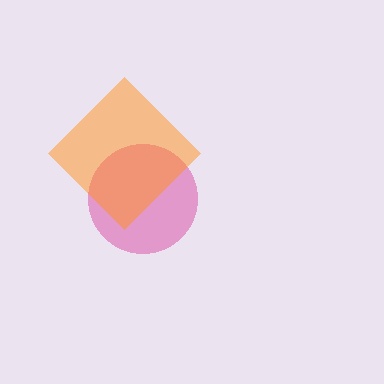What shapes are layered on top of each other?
The layered shapes are: a magenta circle, an orange diamond.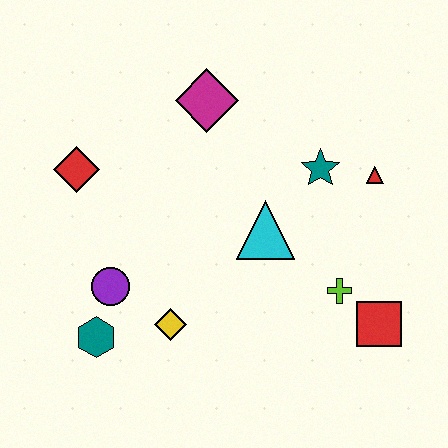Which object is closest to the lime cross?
The red square is closest to the lime cross.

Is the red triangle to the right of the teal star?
Yes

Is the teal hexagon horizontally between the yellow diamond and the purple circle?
No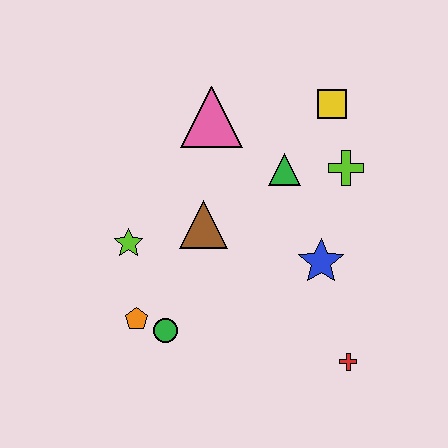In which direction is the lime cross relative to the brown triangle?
The lime cross is to the right of the brown triangle.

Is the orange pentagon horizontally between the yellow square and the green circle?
No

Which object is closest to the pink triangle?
The green triangle is closest to the pink triangle.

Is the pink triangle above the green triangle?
Yes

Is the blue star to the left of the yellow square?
Yes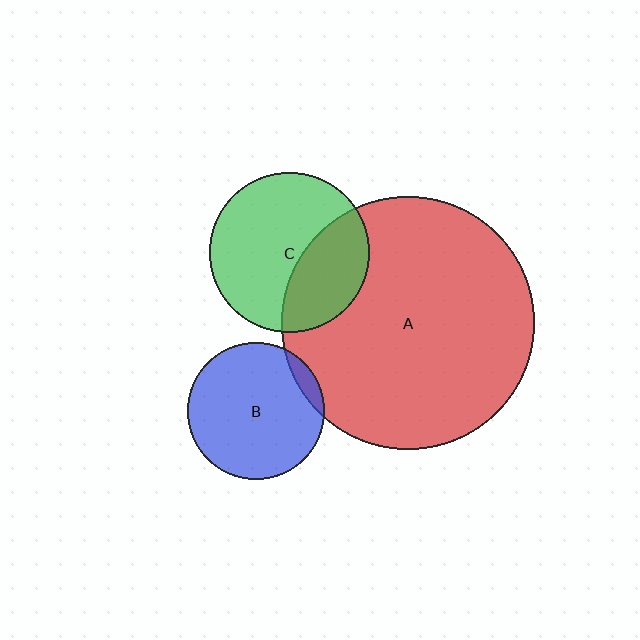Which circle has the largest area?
Circle A (red).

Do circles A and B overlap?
Yes.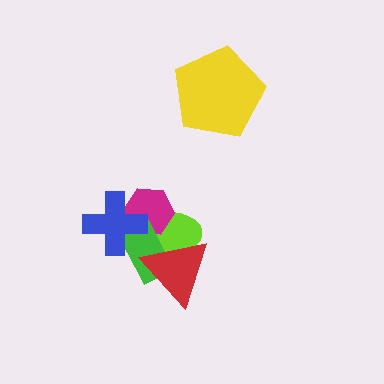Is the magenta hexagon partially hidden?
Yes, it is partially covered by another shape.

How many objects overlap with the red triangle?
2 objects overlap with the red triangle.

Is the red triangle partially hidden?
No, no other shape covers it.